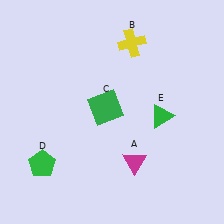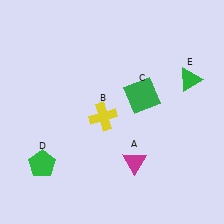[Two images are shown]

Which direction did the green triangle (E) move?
The green triangle (E) moved up.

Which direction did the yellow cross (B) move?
The yellow cross (B) moved down.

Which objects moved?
The objects that moved are: the yellow cross (B), the green square (C), the green triangle (E).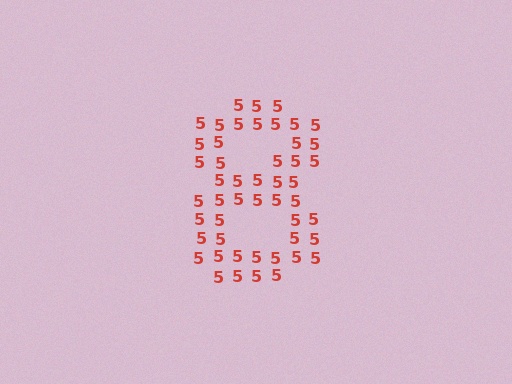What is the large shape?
The large shape is the digit 8.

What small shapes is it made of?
It is made of small digit 5's.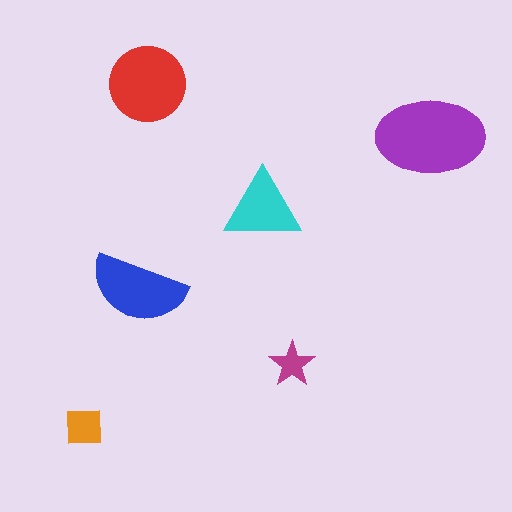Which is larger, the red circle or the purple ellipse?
The purple ellipse.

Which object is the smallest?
The magenta star.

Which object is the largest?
The purple ellipse.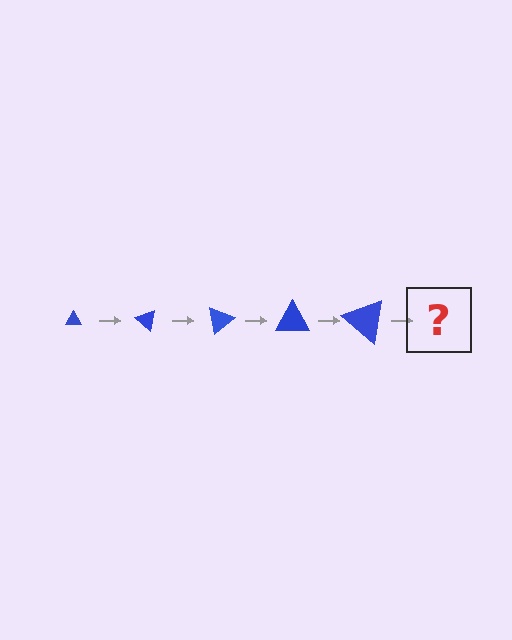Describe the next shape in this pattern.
It should be a triangle, larger than the previous one and rotated 200 degrees from the start.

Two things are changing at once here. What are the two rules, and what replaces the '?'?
The two rules are that the triangle grows larger each step and it rotates 40 degrees each step. The '?' should be a triangle, larger than the previous one and rotated 200 degrees from the start.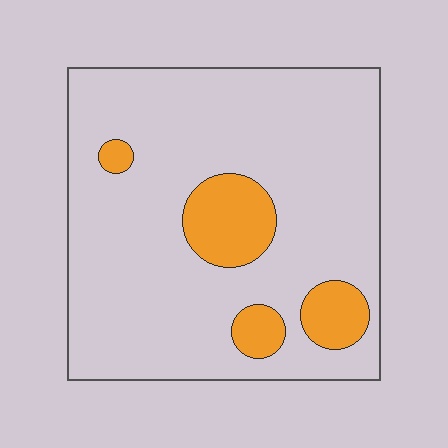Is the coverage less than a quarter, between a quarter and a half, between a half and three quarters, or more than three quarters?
Less than a quarter.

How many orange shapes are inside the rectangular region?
4.